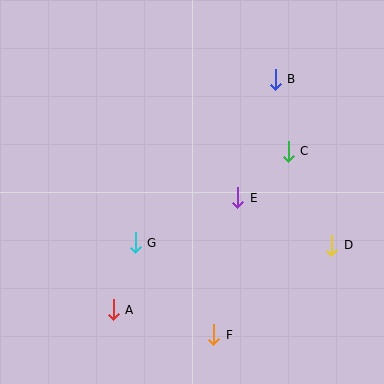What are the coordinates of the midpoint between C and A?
The midpoint between C and A is at (201, 231).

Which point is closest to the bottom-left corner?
Point A is closest to the bottom-left corner.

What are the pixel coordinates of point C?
Point C is at (288, 151).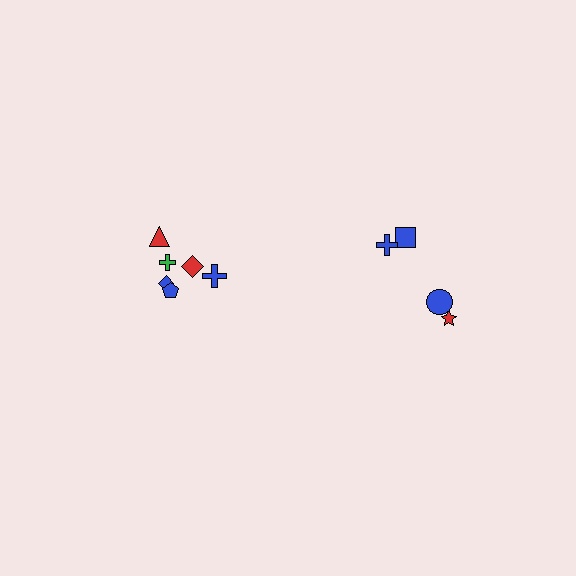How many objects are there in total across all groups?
There are 10 objects.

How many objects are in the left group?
There are 6 objects.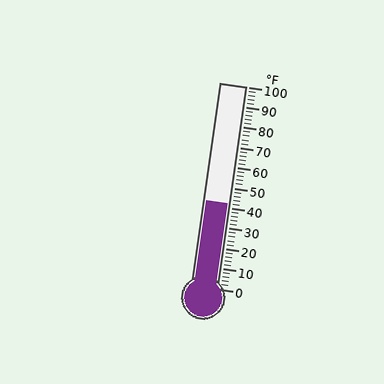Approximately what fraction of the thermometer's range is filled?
The thermometer is filled to approximately 40% of its range.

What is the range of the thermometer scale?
The thermometer scale ranges from 0°F to 100°F.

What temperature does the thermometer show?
The thermometer shows approximately 42°F.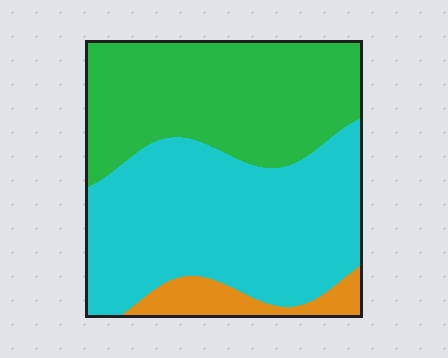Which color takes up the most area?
Cyan, at roughly 50%.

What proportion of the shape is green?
Green takes up between a quarter and a half of the shape.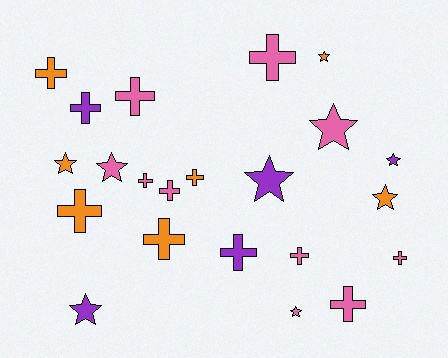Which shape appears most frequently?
Cross, with 13 objects.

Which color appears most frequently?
Pink, with 10 objects.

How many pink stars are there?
There are 3 pink stars.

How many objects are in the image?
There are 22 objects.